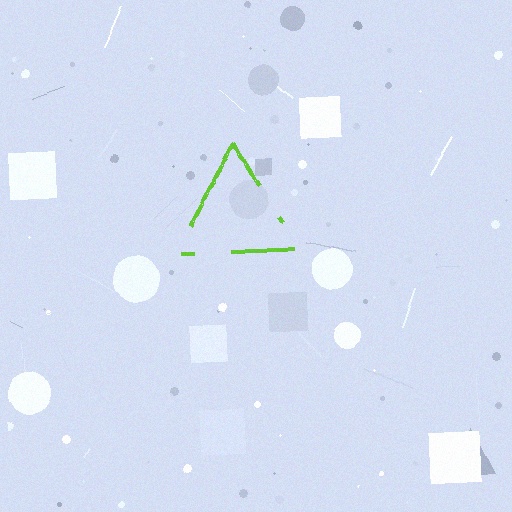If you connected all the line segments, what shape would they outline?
They would outline a triangle.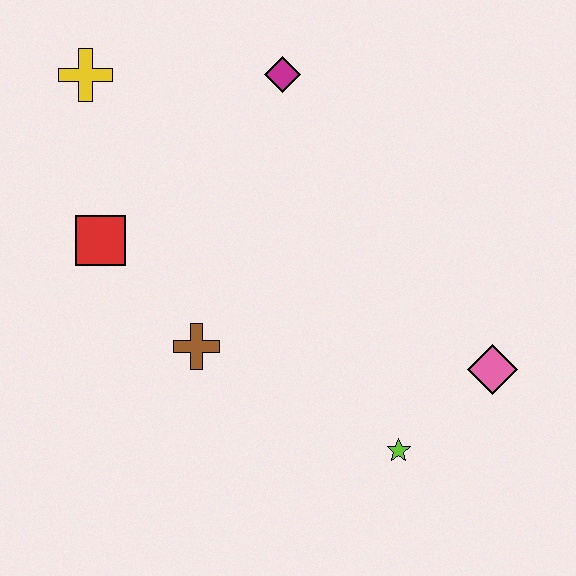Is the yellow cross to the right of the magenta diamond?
No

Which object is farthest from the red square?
The pink diamond is farthest from the red square.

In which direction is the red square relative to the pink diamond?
The red square is to the left of the pink diamond.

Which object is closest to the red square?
The brown cross is closest to the red square.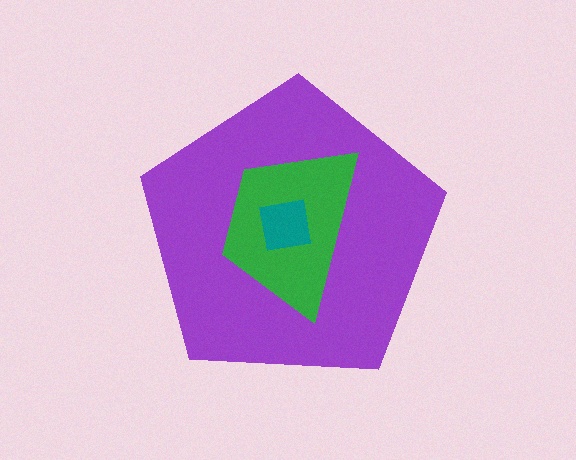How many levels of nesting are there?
3.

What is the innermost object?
The teal square.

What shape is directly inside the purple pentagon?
The green trapezoid.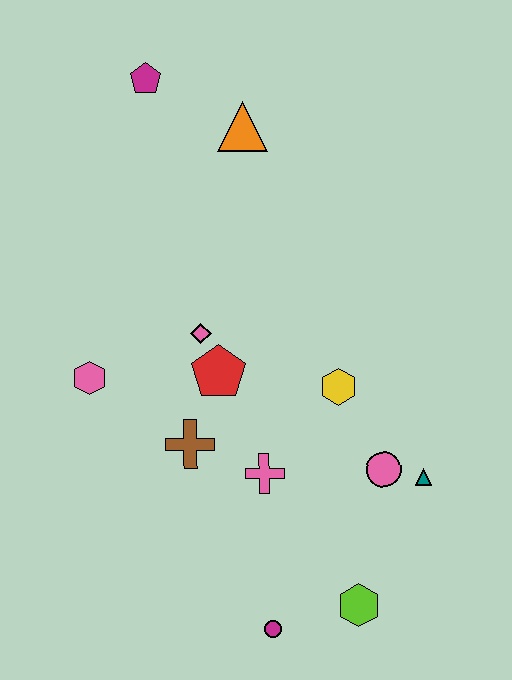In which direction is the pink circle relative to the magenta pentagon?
The pink circle is below the magenta pentagon.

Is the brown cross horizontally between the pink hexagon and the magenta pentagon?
No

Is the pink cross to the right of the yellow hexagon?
No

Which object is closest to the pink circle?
The teal triangle is closest to the pink circle.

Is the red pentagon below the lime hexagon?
No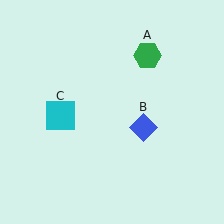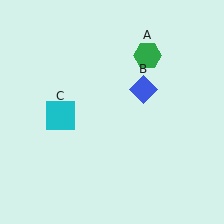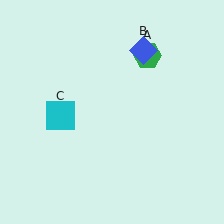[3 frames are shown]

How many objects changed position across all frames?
1 object changed position: blue diamond (object B).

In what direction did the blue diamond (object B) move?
The blue diamond (object B) moved up.